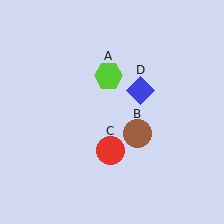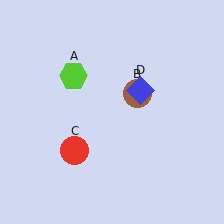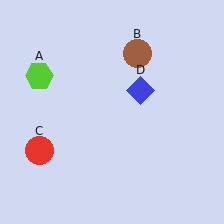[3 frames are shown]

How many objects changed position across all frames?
3 objects changed position: lime hexagon (object A), brown circle (object B), red circle (object C).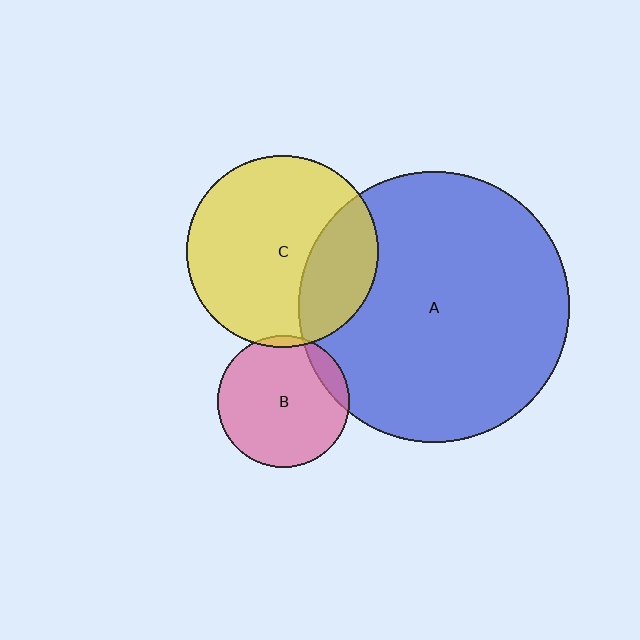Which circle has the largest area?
Circle A (blue).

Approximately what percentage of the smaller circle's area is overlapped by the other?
Approximately 5%.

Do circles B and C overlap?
Yes.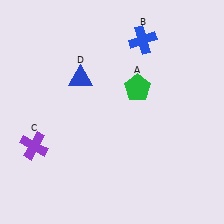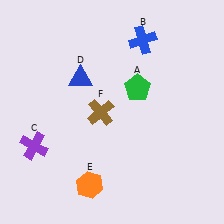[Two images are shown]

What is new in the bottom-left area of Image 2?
An orange hexagon (E) was added in the bottom-left area of Image 2.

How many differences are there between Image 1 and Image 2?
There are 2 differences between the two images.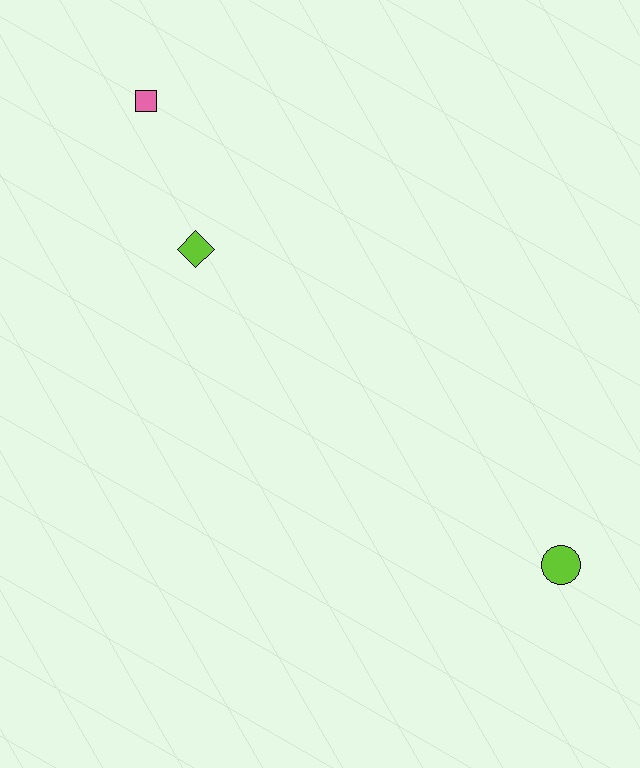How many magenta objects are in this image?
There are no magenta objects.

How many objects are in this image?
There are 3 objects.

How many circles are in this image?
There is 1 circle.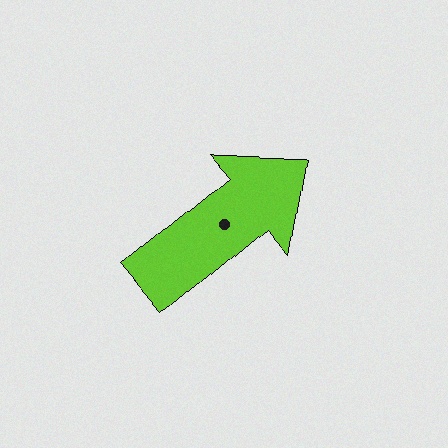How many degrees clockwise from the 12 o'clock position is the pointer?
Approximately 50 degrees.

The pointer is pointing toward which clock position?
Roughly 2 o'clock.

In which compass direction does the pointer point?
Northeast.